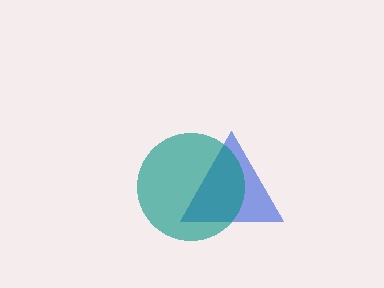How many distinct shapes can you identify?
There are 2 distinct shapes: a blue triangle, a teal circle.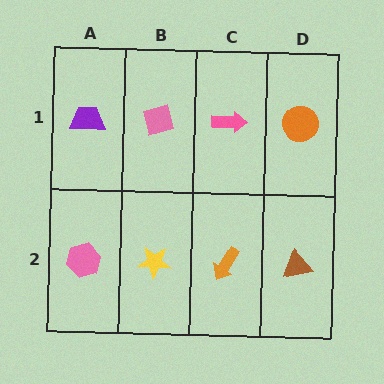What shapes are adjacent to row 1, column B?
A yellow star (row 2, column B), a purple trapezoid (row 1, column A), a pink arrow (row 1, column C).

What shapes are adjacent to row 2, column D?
An orange circle (row 1, column D), an orange arrow (row 2, column C).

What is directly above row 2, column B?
A pink diamond.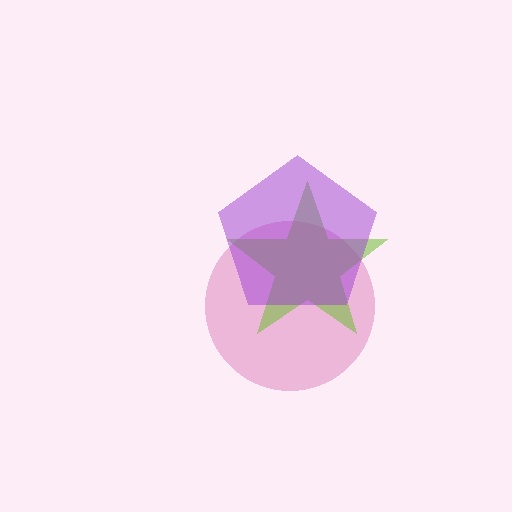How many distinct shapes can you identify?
There are 3 distinct shapes: a pink circle, a lime star, a purple pentagon.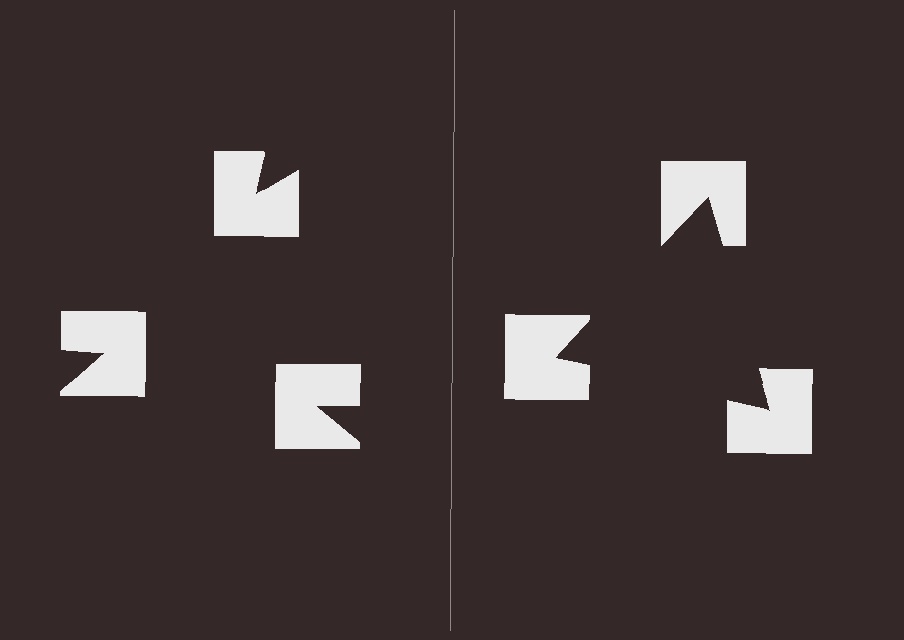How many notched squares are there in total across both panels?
6 — 3 on each side.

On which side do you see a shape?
An illusory triangle appears on the right side. On the left side the wedge cuts are rotated, so no coherent shape forms.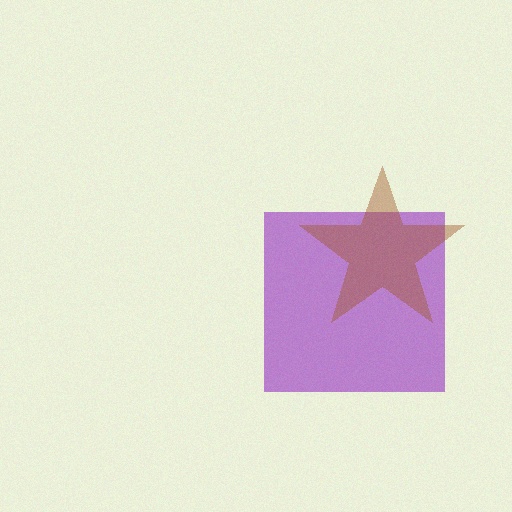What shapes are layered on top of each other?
The layered shapes are: a purple square, a brown star.